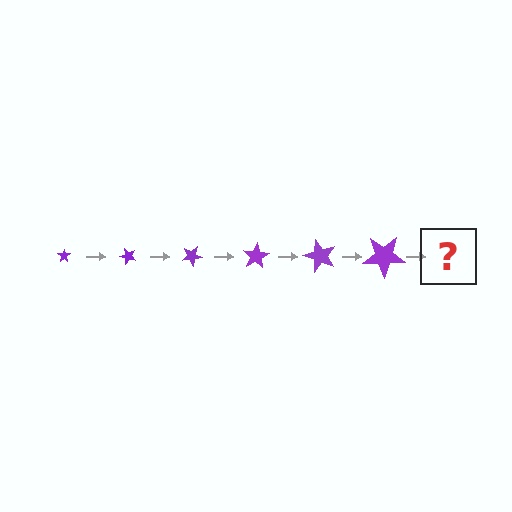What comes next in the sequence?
The next element should be a star, larger than the previous one and rotated 300 degrees from the start.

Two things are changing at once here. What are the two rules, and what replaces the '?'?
The two rules are that the star grows larger each step and it rotates 50 degrees each step. The '?' should be a star, larger than the previous one and rotated 300 degrees from the start.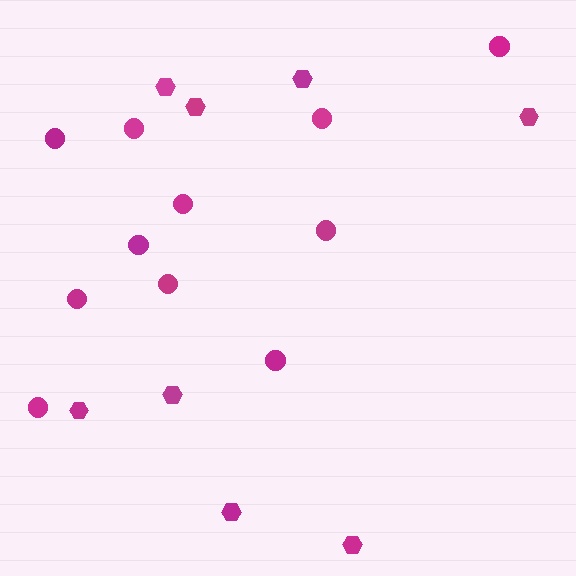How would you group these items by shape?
There are 2 groups: one group of hexagons (8) and one group of circles (11).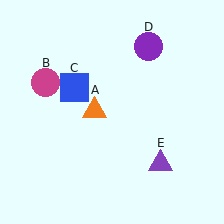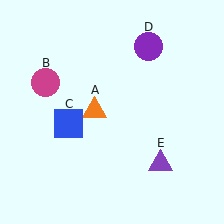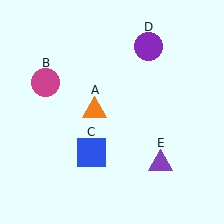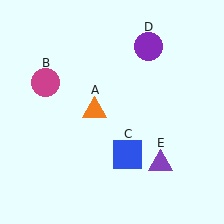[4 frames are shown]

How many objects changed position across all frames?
1 object changed position: blue square (object C).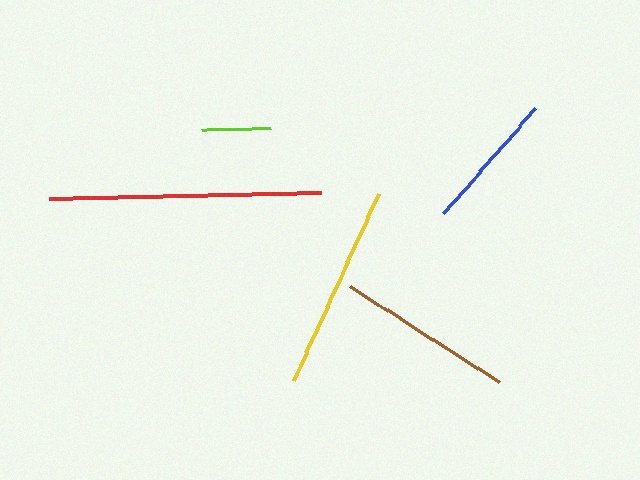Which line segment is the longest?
The red line is the longest at approximately 272 pixels.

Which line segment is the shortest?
The lime line is the shortest at approximately 68 pixels.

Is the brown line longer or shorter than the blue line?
The brown line is longer than the blue line.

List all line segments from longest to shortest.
From longest to shortest: red, yellow, brown, blue, lime.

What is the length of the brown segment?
The brown segment is approximately 178 pixels long.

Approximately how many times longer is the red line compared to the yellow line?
The red line is approximately 1.3 times the length of the yellow line.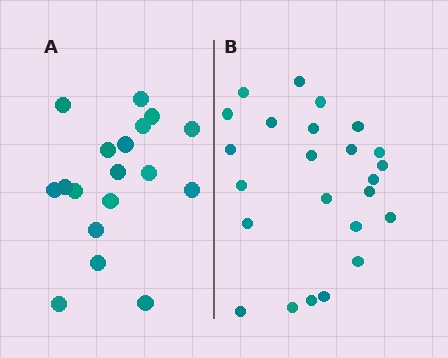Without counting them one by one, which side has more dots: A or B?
Region B (the right region) has more dots.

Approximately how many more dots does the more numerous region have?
Region B has about 6 more dots than region A.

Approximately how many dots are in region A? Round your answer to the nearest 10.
About 20 dots. (The exact count is 18, which rounds to 20.)